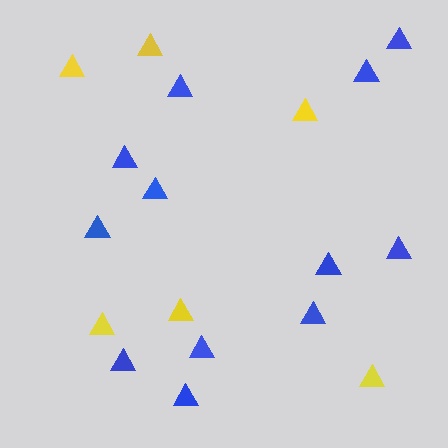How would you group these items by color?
There are 2 groups: one group of blue triangles (12) and one group of yellow triangles (6).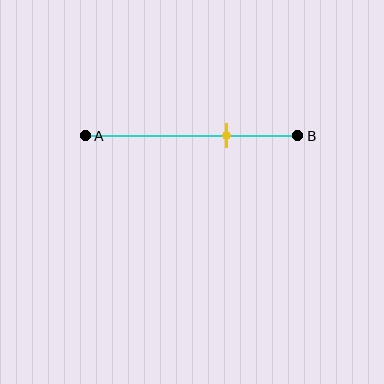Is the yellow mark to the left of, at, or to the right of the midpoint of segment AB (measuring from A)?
The yellow mark is to the right of the midpoint of segment AB.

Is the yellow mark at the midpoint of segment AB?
No, the mark is at about 65% from A, not at the 50% midpoint.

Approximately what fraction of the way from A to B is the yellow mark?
The yellow mark is approximately 65% of the way from A to B.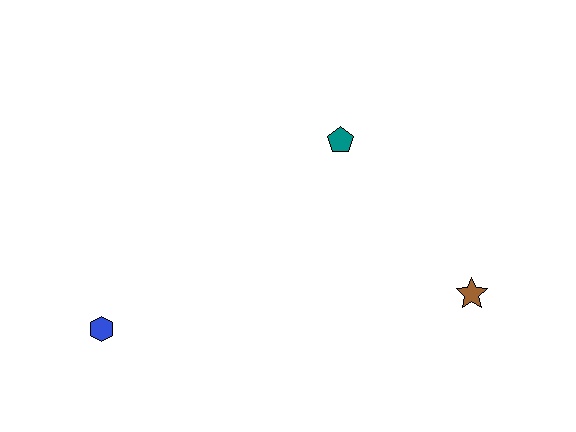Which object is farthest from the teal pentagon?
The blue hexagon is farthest from the teal pentagon.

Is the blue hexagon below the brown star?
Yes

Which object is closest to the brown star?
The teal pentagon is closest to the brown star.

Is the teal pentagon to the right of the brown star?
No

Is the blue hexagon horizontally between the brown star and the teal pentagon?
No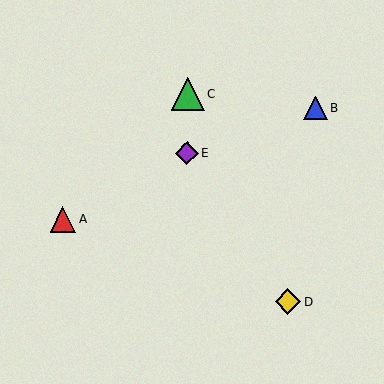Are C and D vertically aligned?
No, C is at x≈188 and D is at x≈288.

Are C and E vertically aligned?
Yes, both are at x≈188.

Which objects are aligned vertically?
Objects C, E are aligned vertically.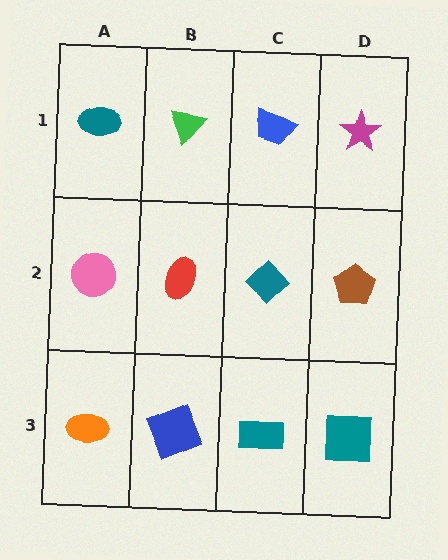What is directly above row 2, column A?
A teal ellipse.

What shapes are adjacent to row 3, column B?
A red ellipse (row 2, column B), an orange ellipse (row 3, column A), a teal rectangle (row 3, column C).